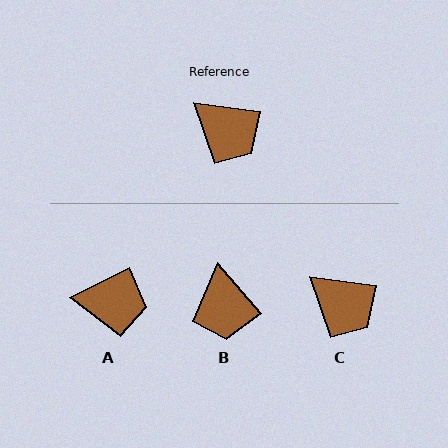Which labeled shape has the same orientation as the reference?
C.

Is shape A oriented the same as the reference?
No, it is off by about 34 degrees.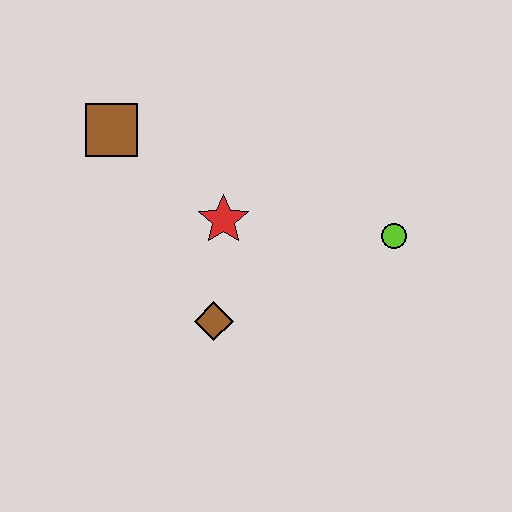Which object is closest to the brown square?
The red star is closest to the brown square.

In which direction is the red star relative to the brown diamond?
The red star is above the brown diamond.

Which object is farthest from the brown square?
The lime circle is farthest from the brown square.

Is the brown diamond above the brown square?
No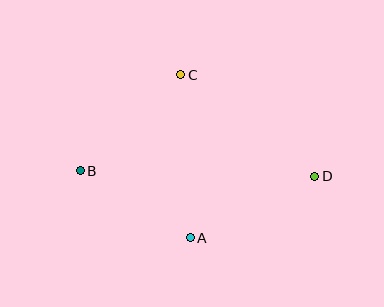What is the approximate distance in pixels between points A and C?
The distance between A and C is approximately 163 pixels.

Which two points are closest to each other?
Points A and B are closest to each other.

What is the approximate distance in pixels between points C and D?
The distance between C and D is approximately 168 pixels.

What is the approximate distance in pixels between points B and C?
The distance between B and C is approximately 139 pixels.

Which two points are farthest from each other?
Points B and D are farthest from each other.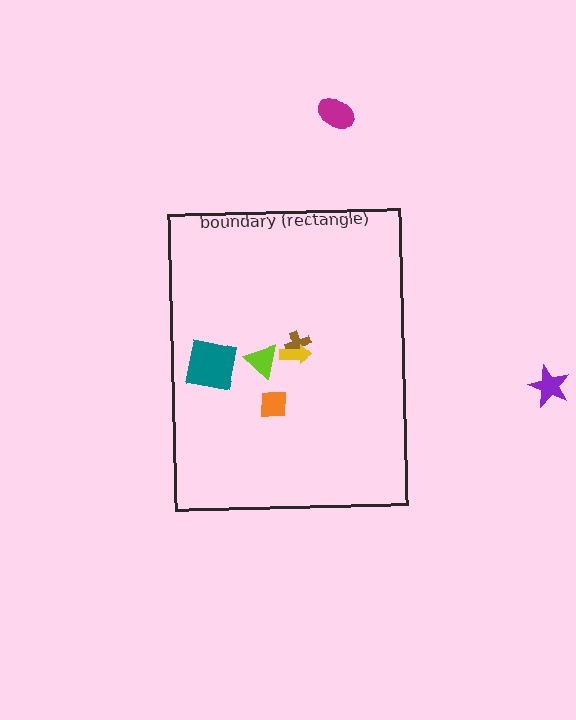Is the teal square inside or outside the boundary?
Inside.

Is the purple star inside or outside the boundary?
Outside.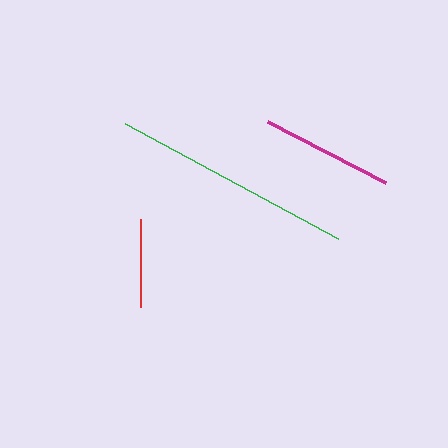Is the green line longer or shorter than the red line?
The green line is longer than the red line.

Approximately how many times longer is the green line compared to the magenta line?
The green line is approximately 1.8 times the length of the magenta line.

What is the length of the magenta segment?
The magenta segment is approximately 133 pixels long.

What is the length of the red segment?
The red segment is approximately 87 pixels long.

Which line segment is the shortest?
The red line is the shortest at approximately 87 pixels.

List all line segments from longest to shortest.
From longest to shortest: green, magenta, red.